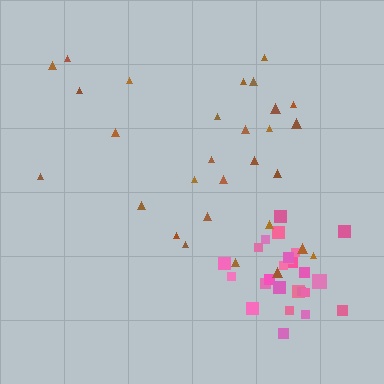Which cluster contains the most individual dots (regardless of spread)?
Brown (29).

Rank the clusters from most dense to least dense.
pink, brown.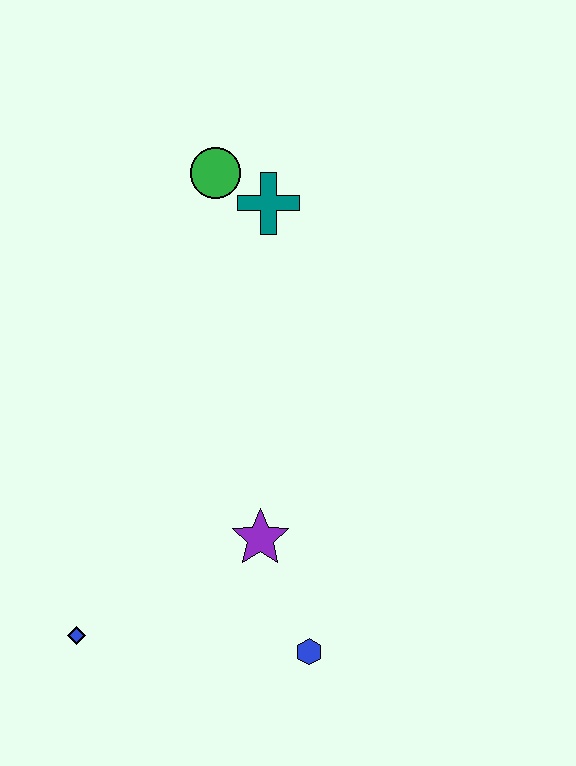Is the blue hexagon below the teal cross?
Yes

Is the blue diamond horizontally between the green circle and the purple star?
No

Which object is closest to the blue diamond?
The purple star is closest to the blue diamond.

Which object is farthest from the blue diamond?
The green circle is farthest from the blue diamond.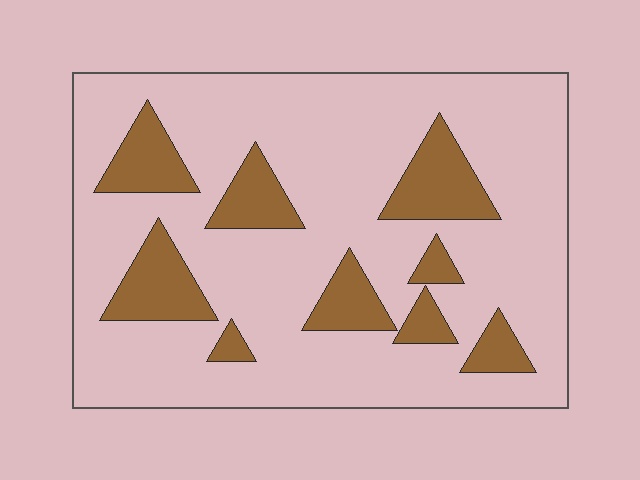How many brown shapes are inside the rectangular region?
9.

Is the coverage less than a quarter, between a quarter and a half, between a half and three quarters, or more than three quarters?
Less than a quarter.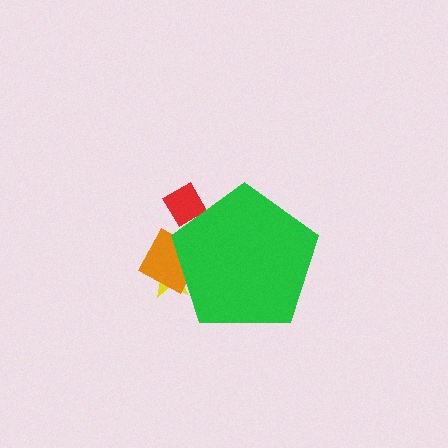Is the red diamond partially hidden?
Yes, the red diamond is partially hidden behind the green pentagon.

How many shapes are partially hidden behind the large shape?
3 shapes are partially hidden.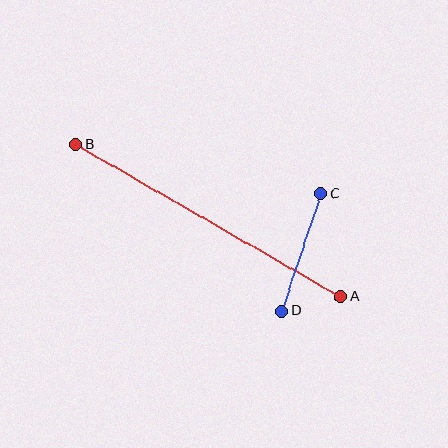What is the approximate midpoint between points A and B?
The midpoint is at approximately (208, 221) pixels.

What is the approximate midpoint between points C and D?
The midpoint is at approximately (301, 252) pixels.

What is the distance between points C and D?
The distance is approximately 124 pixels.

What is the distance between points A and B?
The distance is approximately 305 pixels.